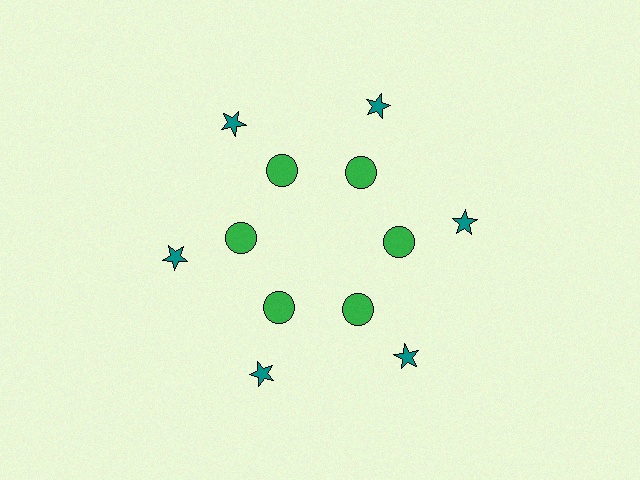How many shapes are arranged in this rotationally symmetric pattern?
There are 12 shapes, arranged in 6 groups of 2.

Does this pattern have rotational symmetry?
Yes, this pattern has 6-fold rotational symmetry. It looks the same after rotating 60 degrees around the center.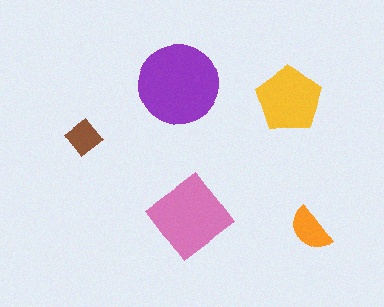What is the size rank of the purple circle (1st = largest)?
1st.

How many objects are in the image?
There are 5 objects in the image.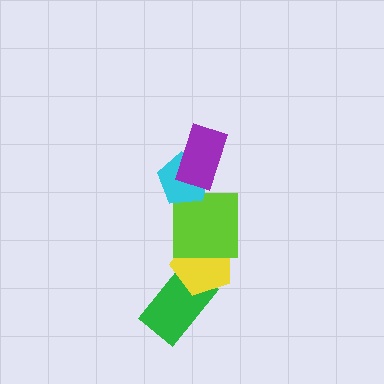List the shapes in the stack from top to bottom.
From top to bottom: the purple rectangle, the cyan pentagon, the lime square, the yellow pentagon, the green rectangle.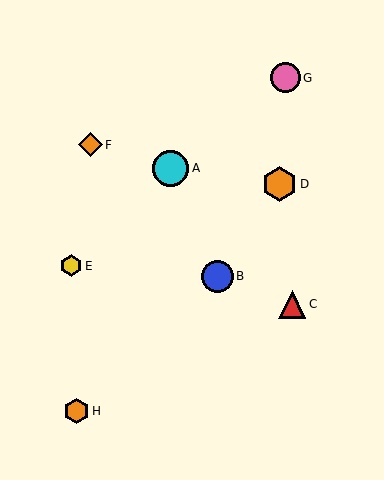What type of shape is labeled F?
Shape F is an orange diamond.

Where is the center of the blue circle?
The center of the blue circle is at (217, 276).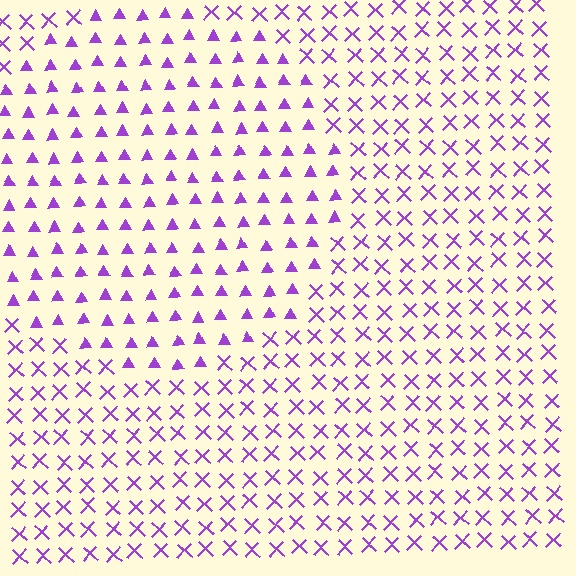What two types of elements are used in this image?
The image uses triangles inside the circle region and X marks outside it.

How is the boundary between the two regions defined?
The boundary is defined by a change in element shape: triangles inside vs. X marks outside. All elements share the same color and spacing.